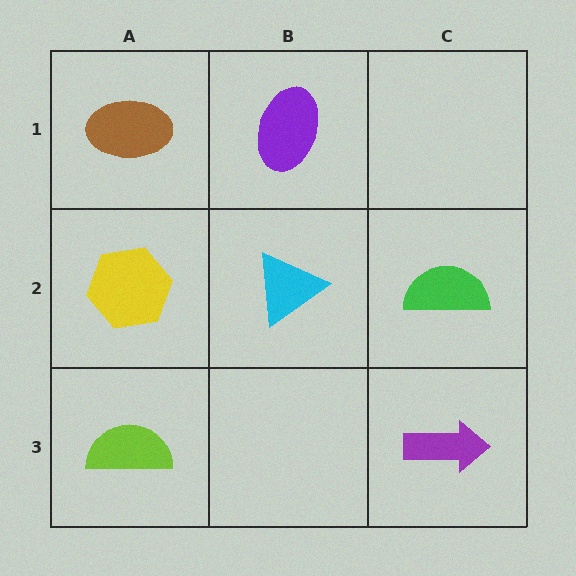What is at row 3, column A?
A lime semicircle.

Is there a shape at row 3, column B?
No, that cell is empty.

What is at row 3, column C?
A purple arrow.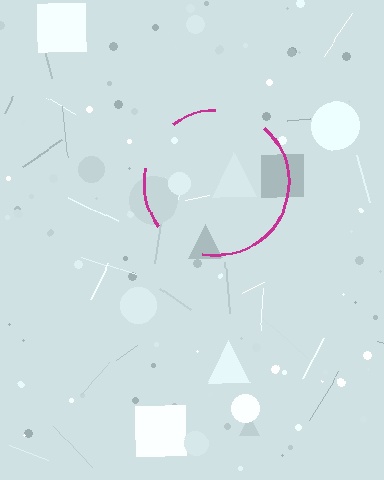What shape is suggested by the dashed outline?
The dashed outline suggests a circle.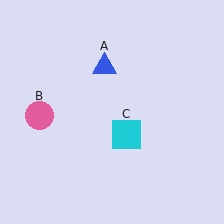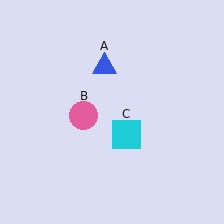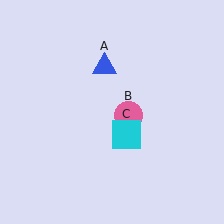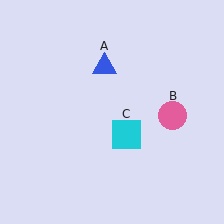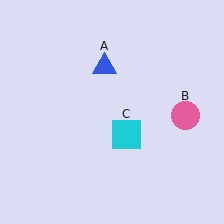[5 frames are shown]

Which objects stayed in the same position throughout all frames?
Blue triangle (object A) and cyan square (object C) remained stationary.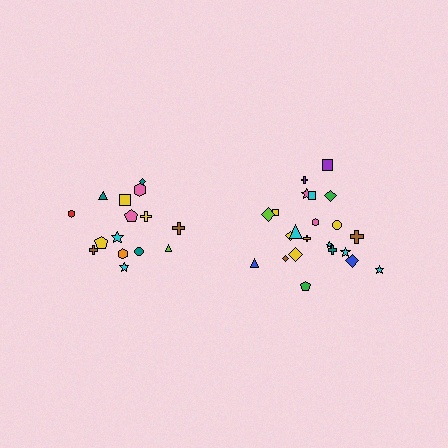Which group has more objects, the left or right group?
The right group.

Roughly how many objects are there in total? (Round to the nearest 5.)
Roughly 35 objects in total.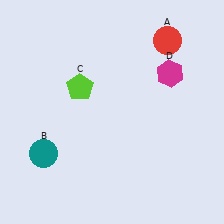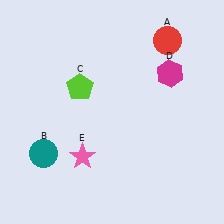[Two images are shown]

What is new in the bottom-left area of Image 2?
A pink star (E) was added in the bottom-left area of Image 2.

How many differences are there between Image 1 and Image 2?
There is 1 difference between the two images.